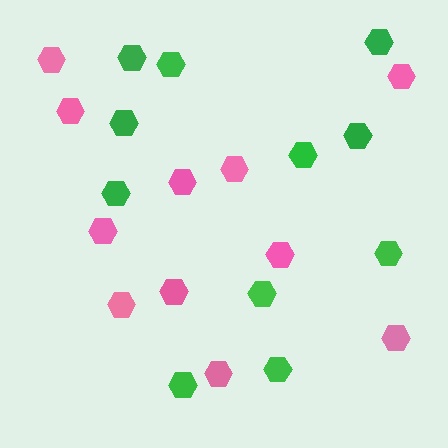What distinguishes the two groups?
There are 2 groups: one group of green hexagons (11) and one group of pink hexagons (11).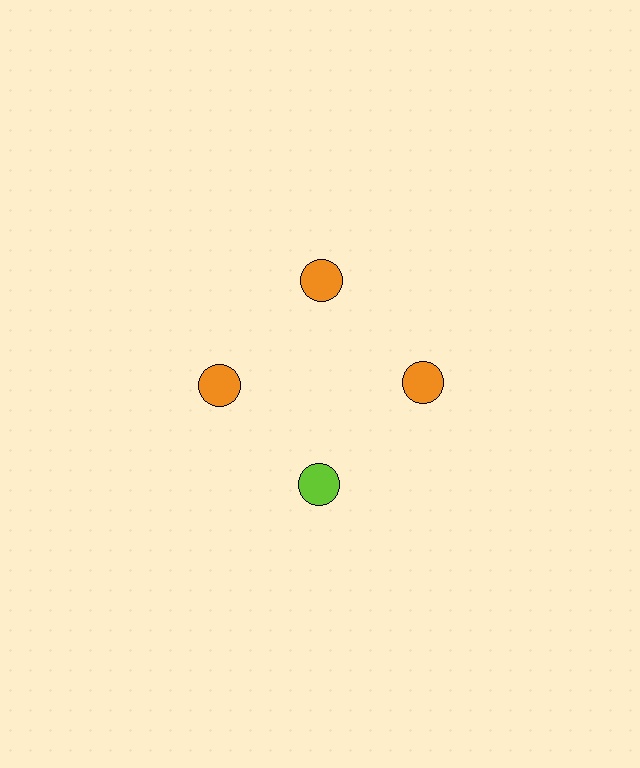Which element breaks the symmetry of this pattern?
The lime circle at roughly the 6 o'clock position breaks the symmetry. All other shapes are orange circles.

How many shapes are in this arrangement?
There are 4 shapes arranged in a ring pattern.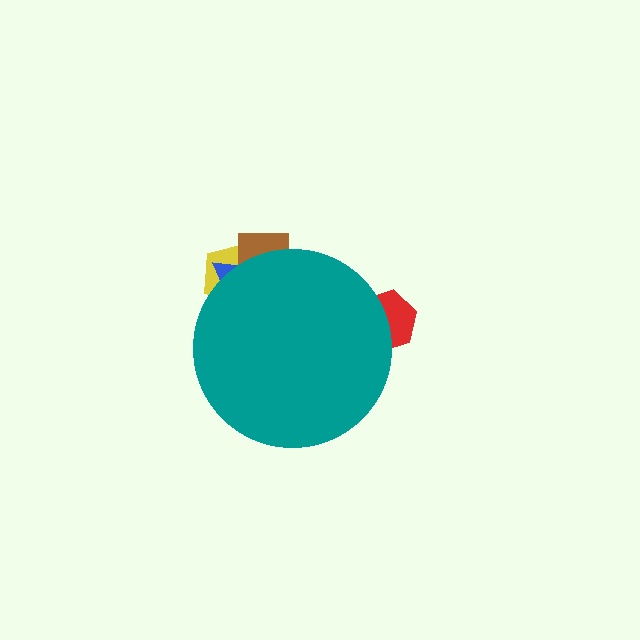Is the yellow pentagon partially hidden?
Yes, the yellow pentagon is partially hidden behind the teal circle.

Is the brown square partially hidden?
Yes, the brown square is partially hidden behind the teal circle.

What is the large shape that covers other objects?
A teal circle.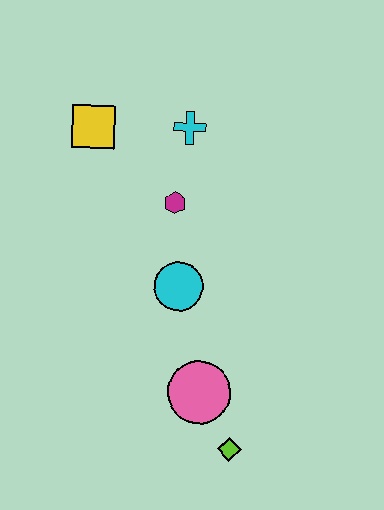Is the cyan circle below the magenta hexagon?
Yes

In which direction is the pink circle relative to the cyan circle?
The pink circle is below the cyan circle.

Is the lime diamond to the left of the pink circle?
No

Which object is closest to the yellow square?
The cyan cross is closest to the yellow square.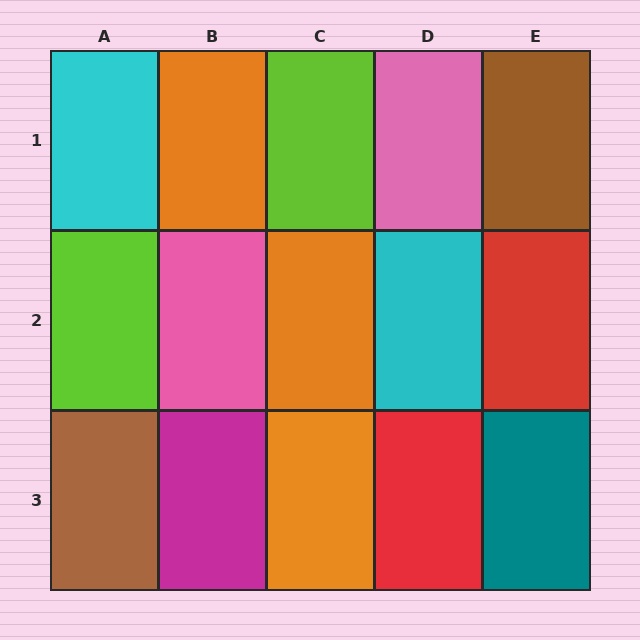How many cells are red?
2 cells are red.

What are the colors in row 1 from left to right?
Cyan, orange, lime, pink, brown.